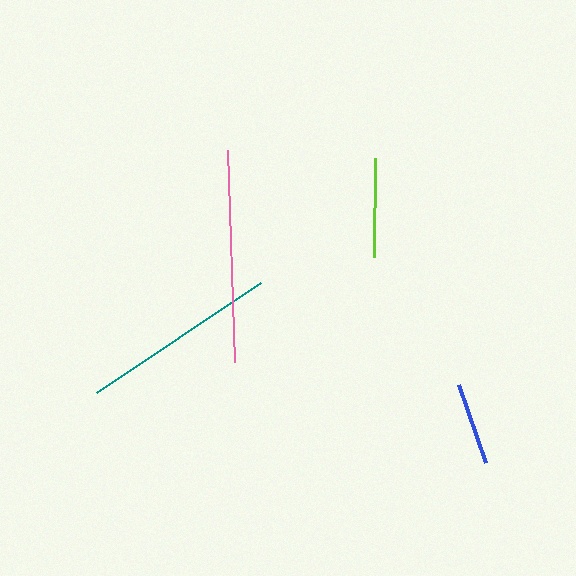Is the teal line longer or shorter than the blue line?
The teal line is longer than the blue line.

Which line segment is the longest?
The pink line is the longest at approximately 212 pixels.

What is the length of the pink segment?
The pink segment is approximately 212 pixels long.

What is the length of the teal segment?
The teal segment is approximately 198 pixels long.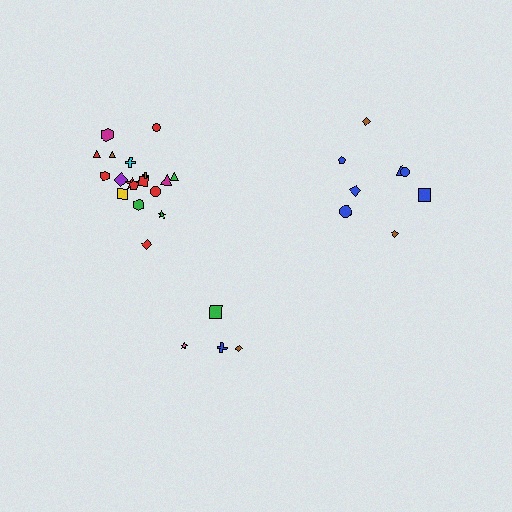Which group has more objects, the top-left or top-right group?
The top-left group.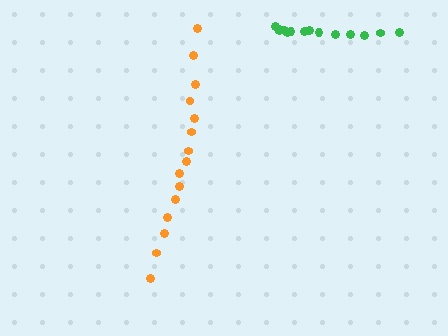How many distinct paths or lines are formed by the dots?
There are 2 distinct paths.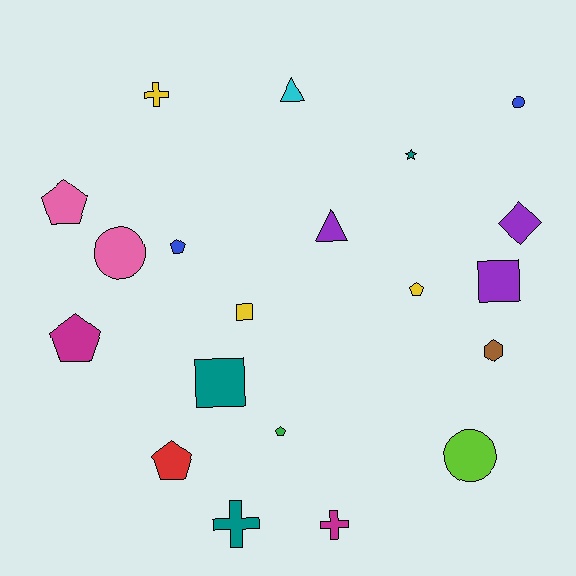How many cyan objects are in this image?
There is 1 cyan object.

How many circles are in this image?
There are 3 circles.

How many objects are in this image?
There are 20 objects.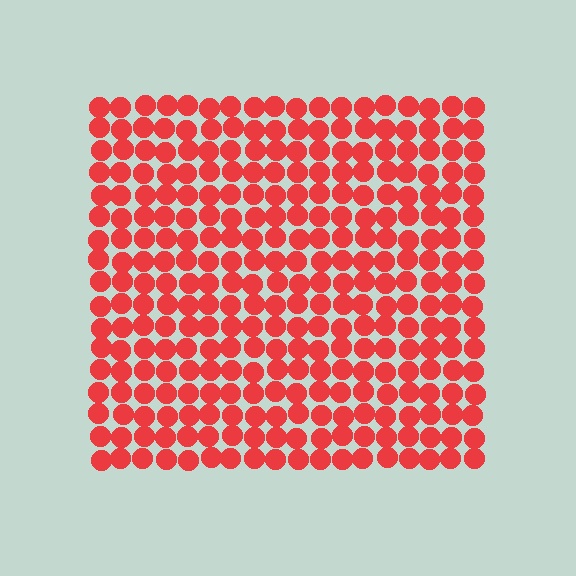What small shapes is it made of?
It is made of small circles.